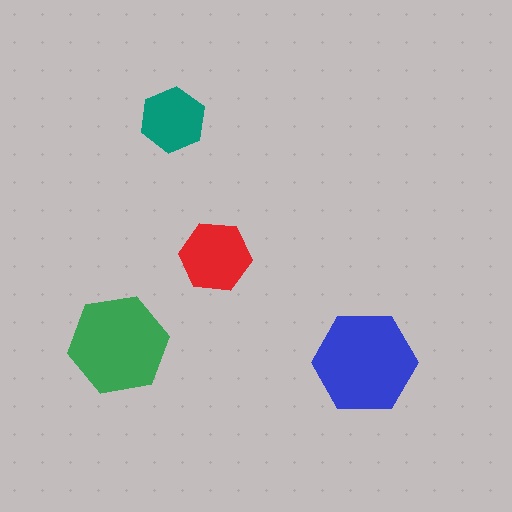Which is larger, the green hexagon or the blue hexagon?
The blue one.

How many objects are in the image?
There are 4 objects in the image.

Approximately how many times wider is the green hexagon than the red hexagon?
About 1.5 times wider.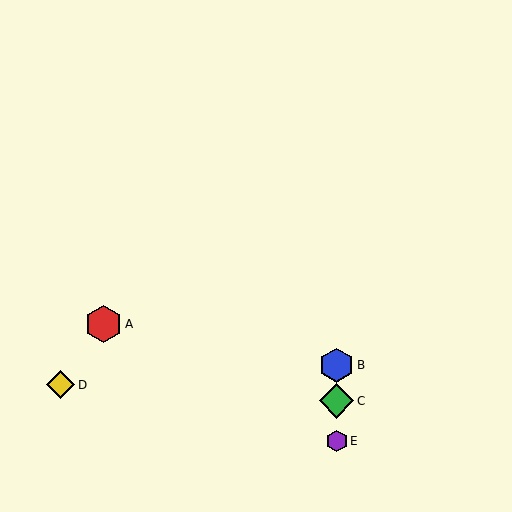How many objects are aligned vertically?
3 objects (B, C, E) are aligned vertically.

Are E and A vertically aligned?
No, E is at x≈337 and A is at x≈103.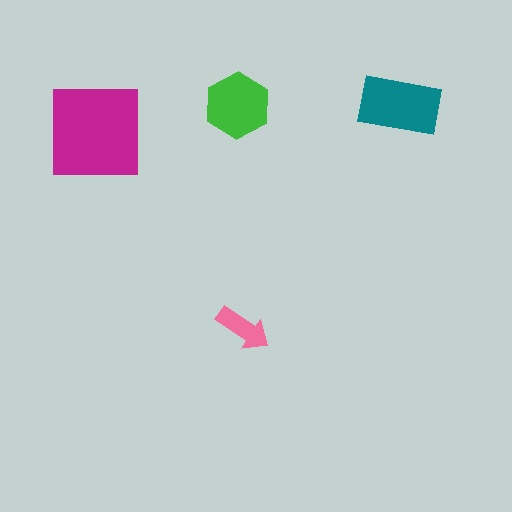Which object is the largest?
The magenta square.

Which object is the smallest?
The pink arrow.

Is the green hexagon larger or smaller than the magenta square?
Smaller.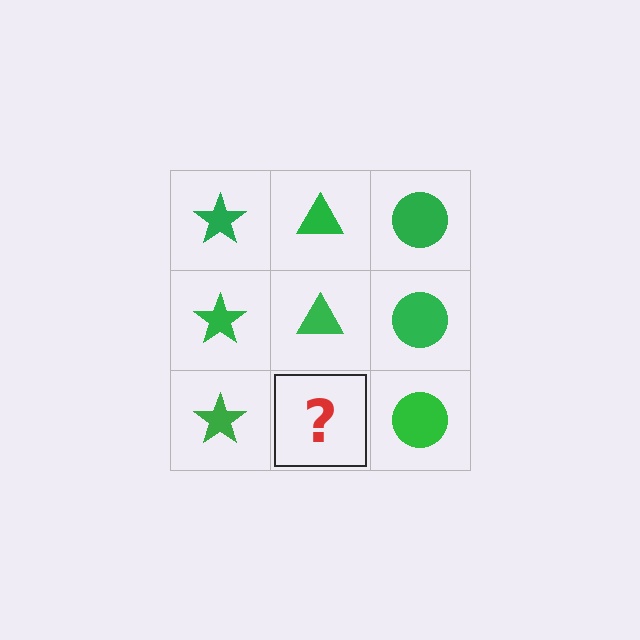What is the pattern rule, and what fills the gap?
The rule is that each column has a consistent shape. The gap should be filled with a green triangle.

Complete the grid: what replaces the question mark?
The question mark should be replaced with a green triangle.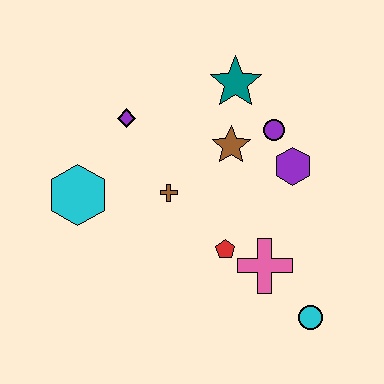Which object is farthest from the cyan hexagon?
The cyan circle is farthest from the cyan hexagon.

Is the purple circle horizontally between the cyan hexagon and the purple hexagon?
Yes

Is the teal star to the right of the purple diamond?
Yes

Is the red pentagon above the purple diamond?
No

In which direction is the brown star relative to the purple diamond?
The brown star is to the right of the purple diamond.